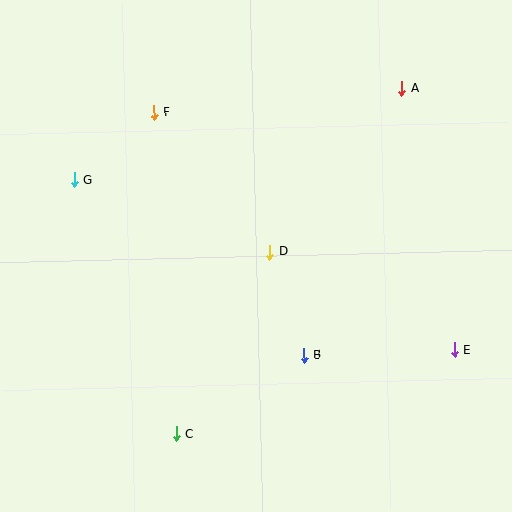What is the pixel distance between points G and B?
The distance between G and B is 289 pixels.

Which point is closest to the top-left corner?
Point F is closest to the top-left corner.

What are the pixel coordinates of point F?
Point F is at (154, 113).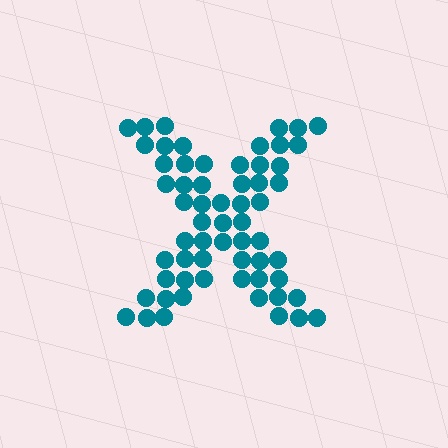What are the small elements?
The small elements are circles.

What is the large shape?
The large shape is the letter X.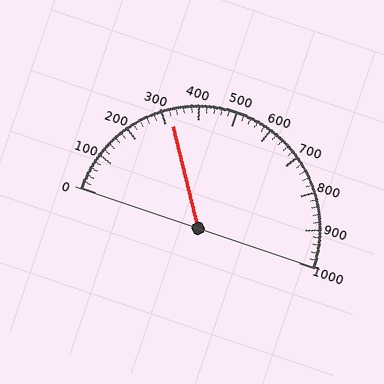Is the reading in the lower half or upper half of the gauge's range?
The reading is in the lower half of the range (0 to 1000).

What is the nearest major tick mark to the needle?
The nearest major tick mark is 300.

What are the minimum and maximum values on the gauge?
The gauge ranges from 0 to 1000.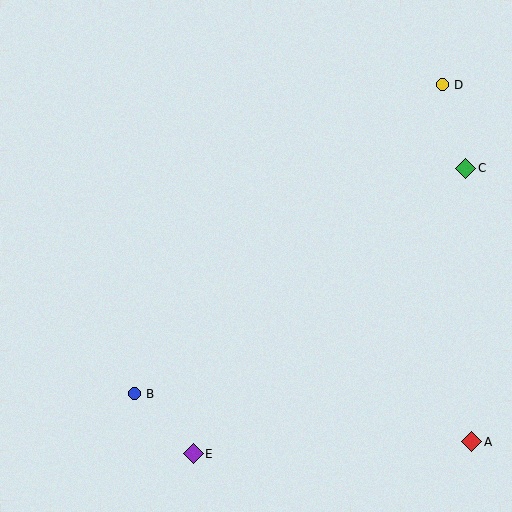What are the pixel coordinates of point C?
Point C is at (466, 168).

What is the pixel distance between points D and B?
The distance between D and B is 436 pixels.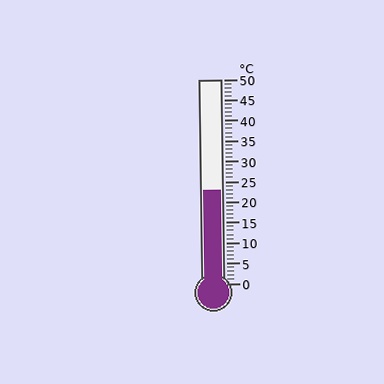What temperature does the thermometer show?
The thermometer shows approximately 23°C.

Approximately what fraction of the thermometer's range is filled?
The thermometer is filled to approximately 45% of its range.